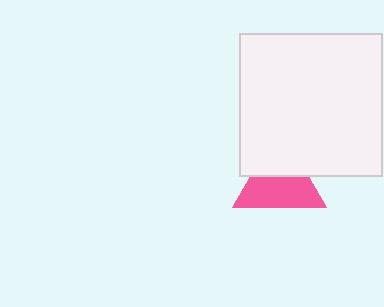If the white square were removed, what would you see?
You would see the complete pink triangle.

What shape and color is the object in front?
The object in front is a white square.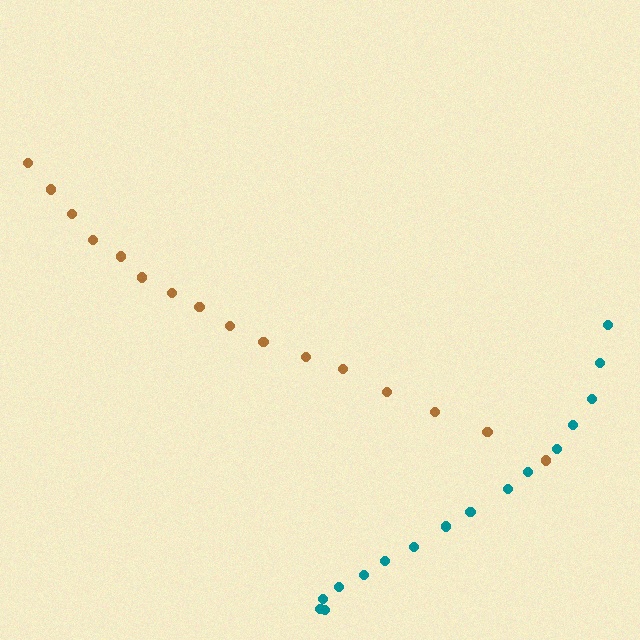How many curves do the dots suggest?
There are 2 distinct paths.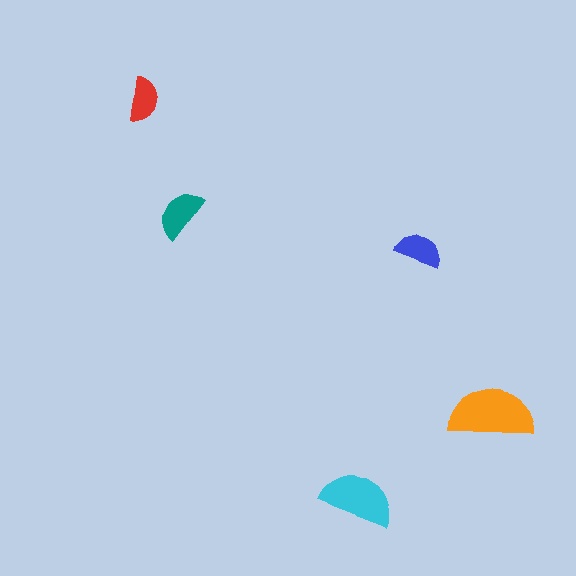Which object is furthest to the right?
The orange semicircle is rightmost.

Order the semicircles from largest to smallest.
the orange one, the cyan one, the teal one, the blue one, the red one.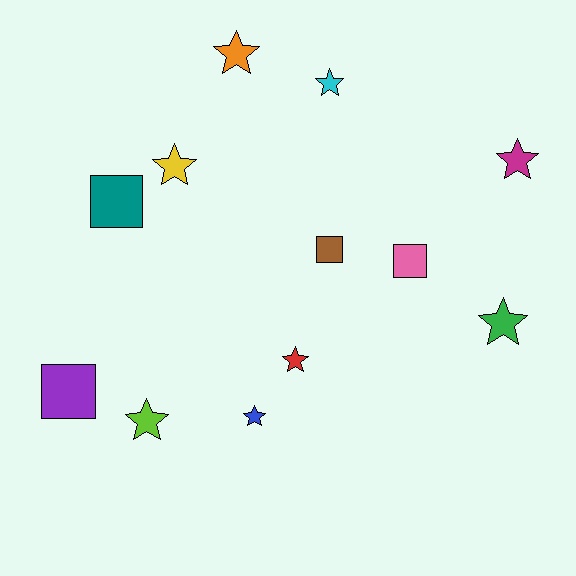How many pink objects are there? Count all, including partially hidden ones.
There is 1 pink object.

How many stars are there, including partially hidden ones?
There are 8 stars.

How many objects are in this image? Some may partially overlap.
There are 12 objects.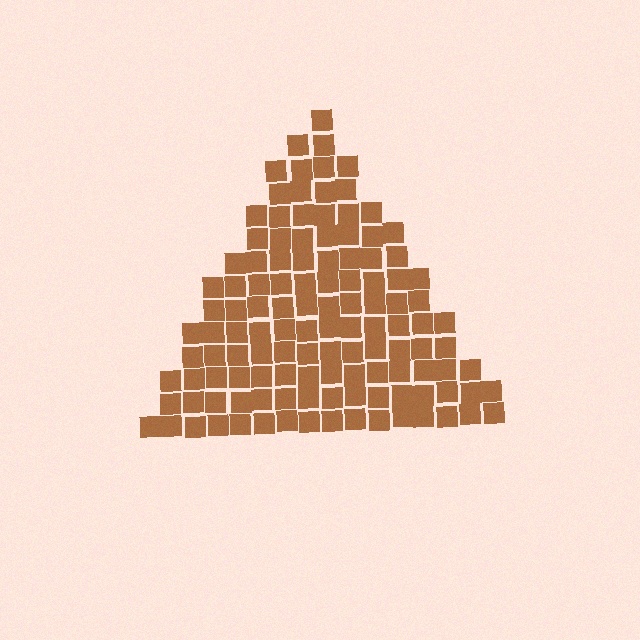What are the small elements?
The small elements are squares.